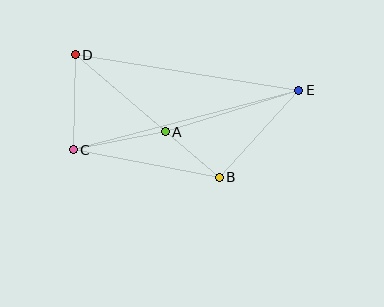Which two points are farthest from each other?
Points C and E are farthest from each other.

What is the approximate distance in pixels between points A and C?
The distance between A and C is approximately 93 pixels.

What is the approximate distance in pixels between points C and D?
The distance between C and D is approximately 95 pixels.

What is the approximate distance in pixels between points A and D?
The distance between A and D is approximately 118 pixels.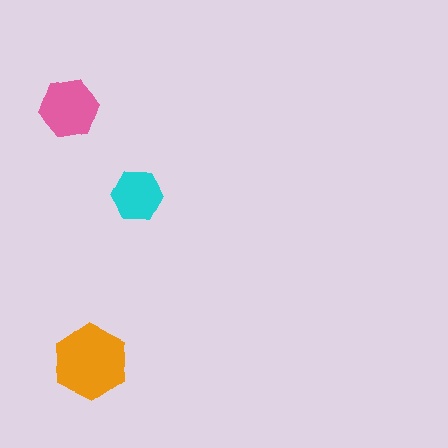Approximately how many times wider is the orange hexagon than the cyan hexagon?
About 1.5 times wider.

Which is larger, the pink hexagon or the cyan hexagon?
The pink one.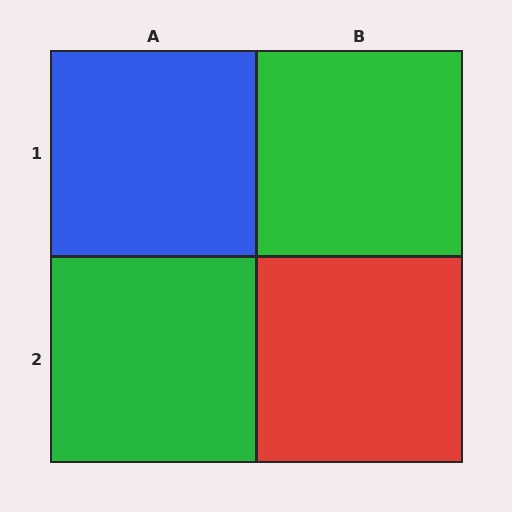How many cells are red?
1 cell is red.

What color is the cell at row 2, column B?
Red.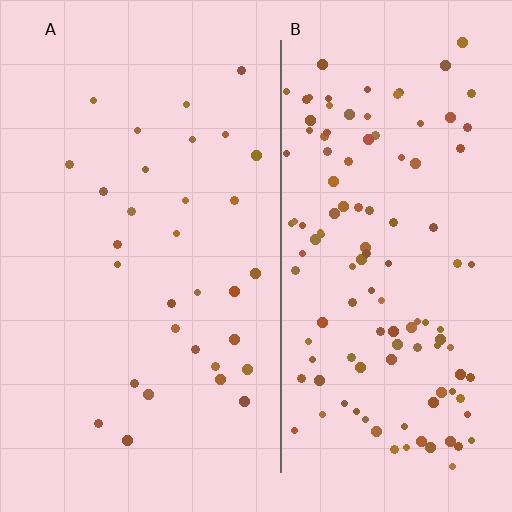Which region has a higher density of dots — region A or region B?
B (the right).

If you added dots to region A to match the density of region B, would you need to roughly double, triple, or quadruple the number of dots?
Approximately quadruple.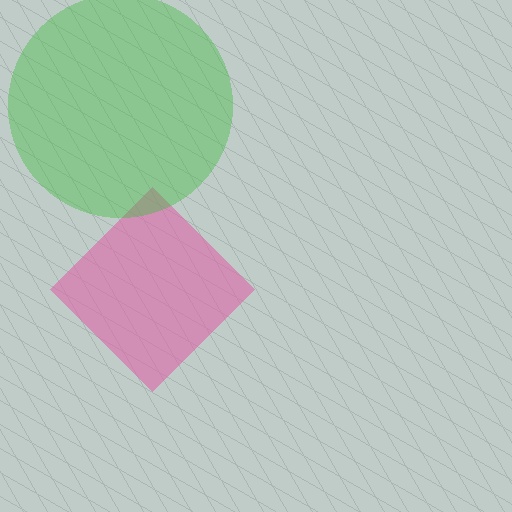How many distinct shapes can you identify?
There are 2 distinct shapes: a pink diamond, a green circle.